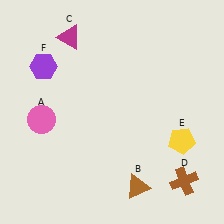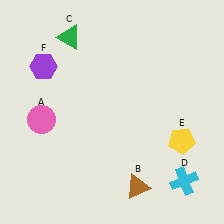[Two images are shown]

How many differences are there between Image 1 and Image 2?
There are 2 differences between the two images.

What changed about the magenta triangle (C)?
In Image 1, C is magenta. In Image 2, it changed to green.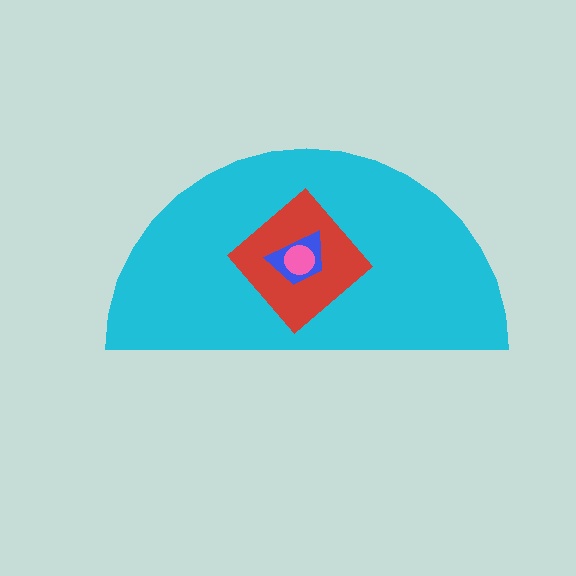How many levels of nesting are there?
4.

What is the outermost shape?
The cyan semicircle.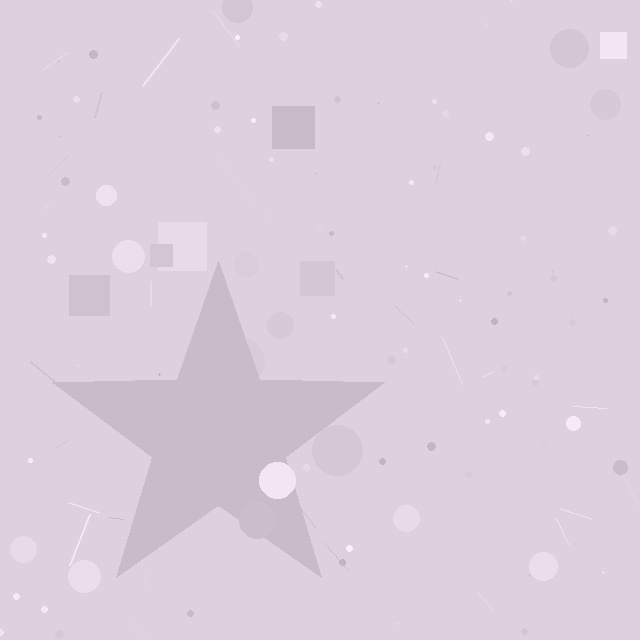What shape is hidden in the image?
A star is hidden in the image.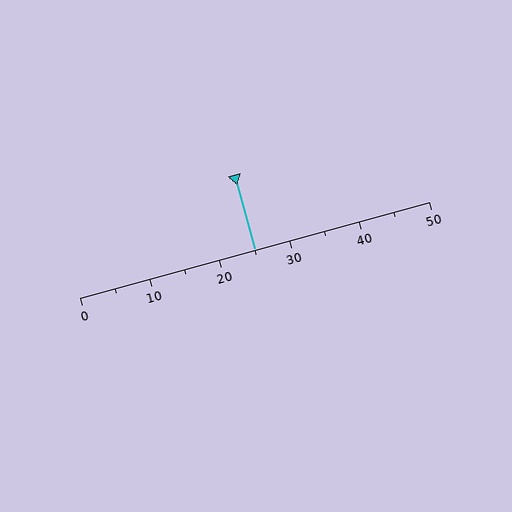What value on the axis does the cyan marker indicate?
The marker indicates approximately 25.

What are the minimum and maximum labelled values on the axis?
The axis runs from 0 to 50.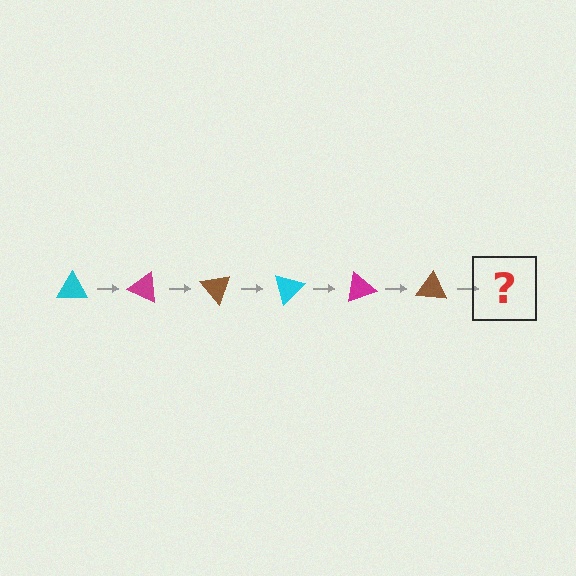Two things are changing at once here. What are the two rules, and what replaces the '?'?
The two rules are that it rotates 25 degrees each step and the color cycles through cyan, magenta, and brown. The '?' should be a cyan triangle, rotated 150 degrees from the start.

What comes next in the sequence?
The next element should be a cyan triangle, rotated 150 degrees from the start.